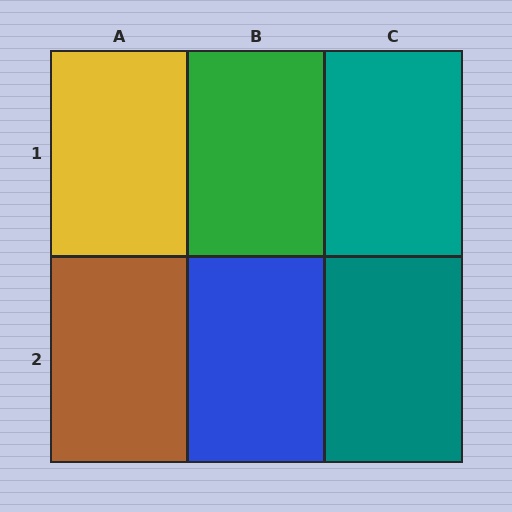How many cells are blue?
1 cell is blue.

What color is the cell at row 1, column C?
Teal.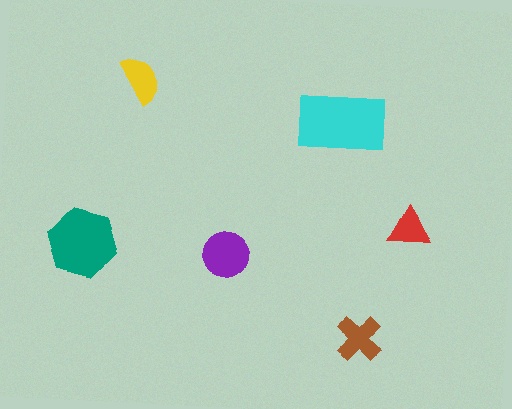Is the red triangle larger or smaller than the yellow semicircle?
Smaller.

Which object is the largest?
The cyan rectangle.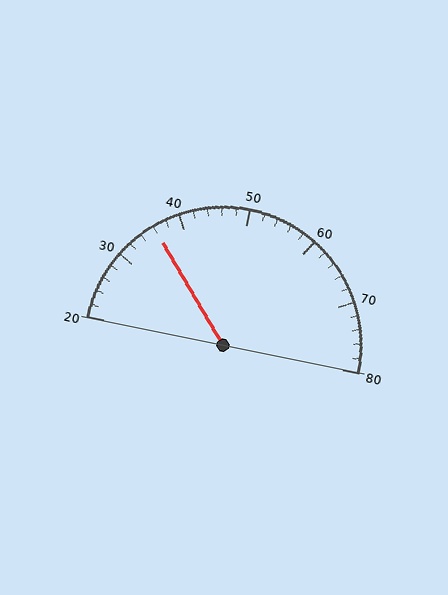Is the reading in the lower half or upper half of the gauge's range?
The reading is in the lower half of the range (20 to 80).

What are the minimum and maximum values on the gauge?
The gauge ranges from 20 to 80.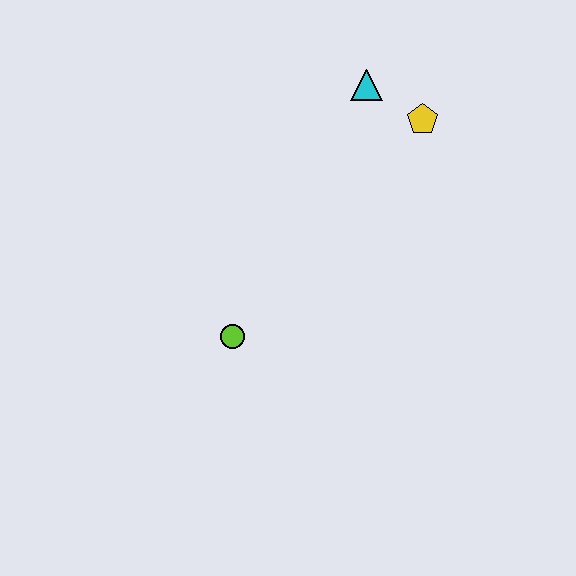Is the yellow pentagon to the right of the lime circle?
Yes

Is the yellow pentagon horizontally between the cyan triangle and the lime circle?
No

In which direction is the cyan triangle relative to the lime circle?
The cyan triangle is above the lime circle.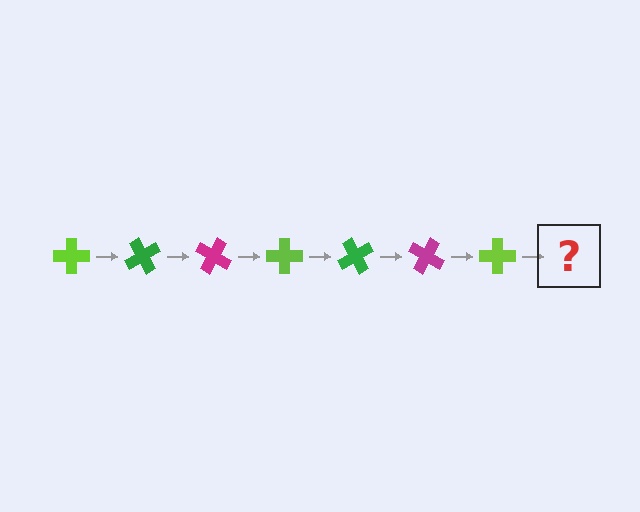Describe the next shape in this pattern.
It should be a green cross, rotated 420 degrees from the start.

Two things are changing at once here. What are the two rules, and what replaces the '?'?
The two rules are that it rotates 60 degrees each step and the color cycles through lime, green, and magenta. The '?' should be a green cross, rotated 420 degrees from the start.